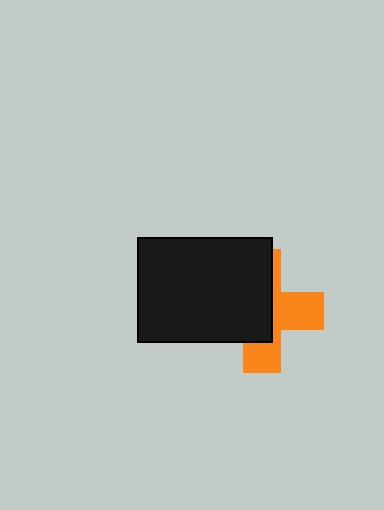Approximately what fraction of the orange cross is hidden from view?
Roughly 56% of the orange cross is hidden behind the black rectangle.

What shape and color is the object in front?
The object in front is a black rectangle.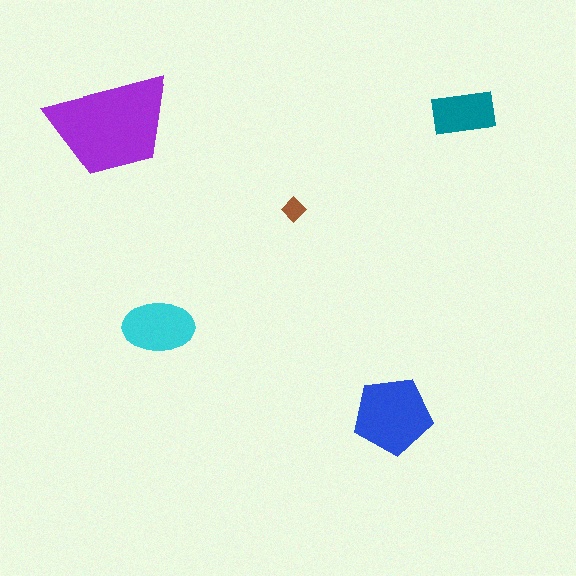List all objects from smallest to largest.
The brown diamond, the teal rectangle, the cyan ellipse, the blue pentagon, the purple trapezoid.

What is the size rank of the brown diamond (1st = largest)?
5th.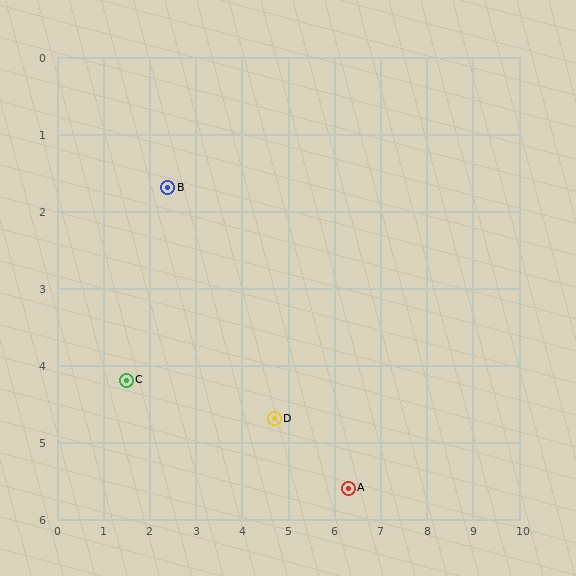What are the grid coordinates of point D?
Point D is at approximately (4.7, 4.7).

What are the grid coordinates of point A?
Point A is at approximately (6.3, 5.6).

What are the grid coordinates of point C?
Point C is at approximately (1.5, 4.2).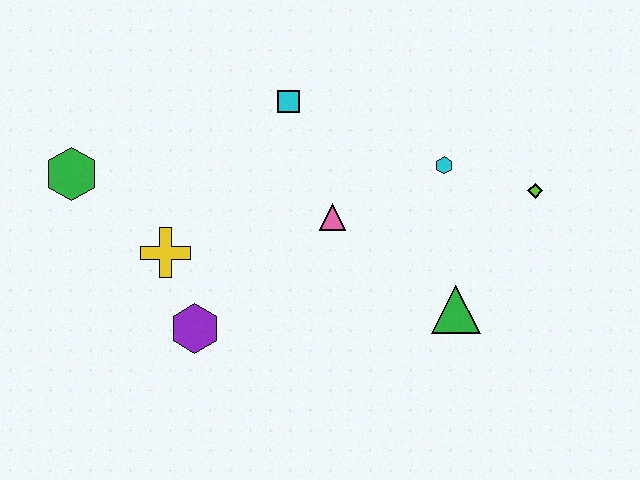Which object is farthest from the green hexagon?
The lime diamond is farthest from the green hexagon.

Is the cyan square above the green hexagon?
Yes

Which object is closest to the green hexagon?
The yellow cross is closest to the green hexagon.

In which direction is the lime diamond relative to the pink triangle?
The lime diamond is to the right of the pink triangle.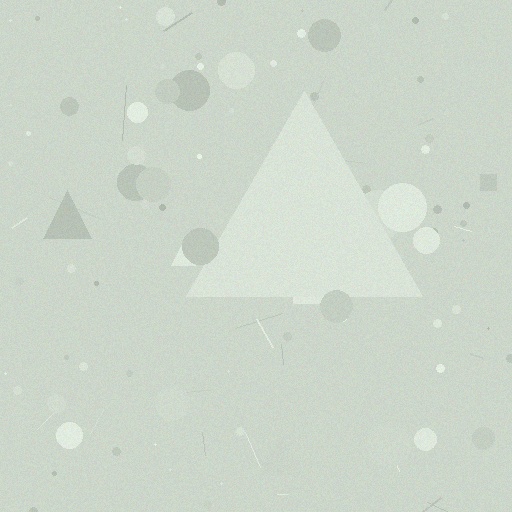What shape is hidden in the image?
A triangle is hidden in the image.